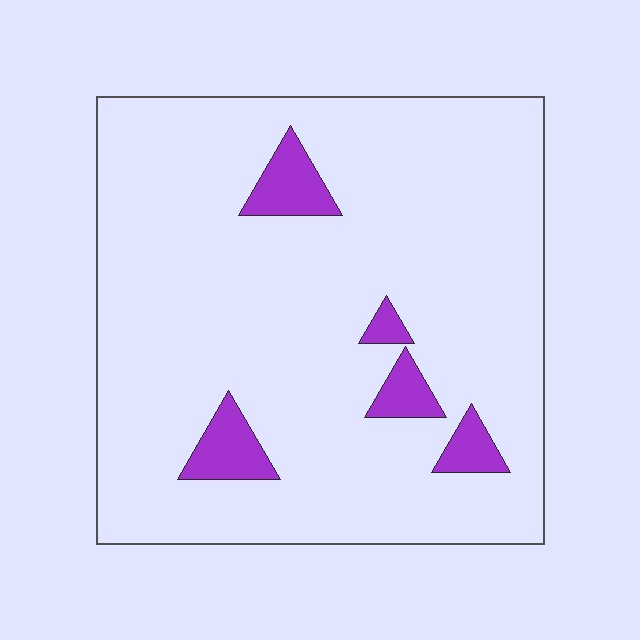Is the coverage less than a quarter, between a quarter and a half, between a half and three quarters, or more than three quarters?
Less than a quarter.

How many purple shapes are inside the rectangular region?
5.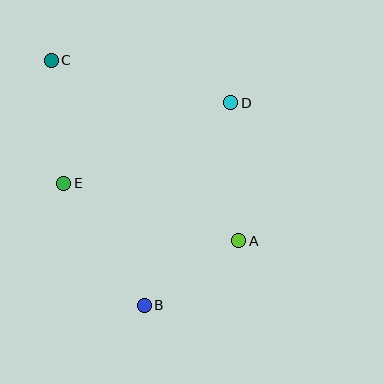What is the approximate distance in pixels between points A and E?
The distance between A and E is approximately 185 pixels.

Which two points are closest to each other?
Points A and B are closest to each other.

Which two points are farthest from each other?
Points B and C are farthest from each other.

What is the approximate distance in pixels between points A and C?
The distance between A and C is approximately 260 pixels.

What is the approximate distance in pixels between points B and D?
The distance between B and D is approximately 220 pixels.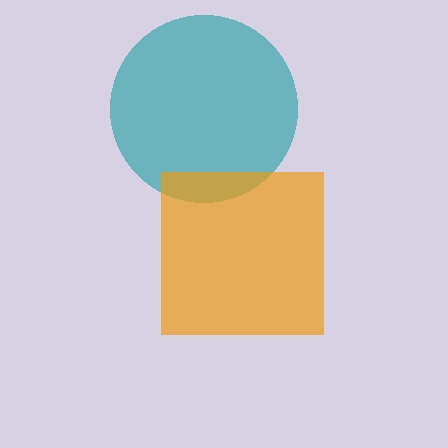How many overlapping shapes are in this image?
There are 2 overlapping shapes in the image.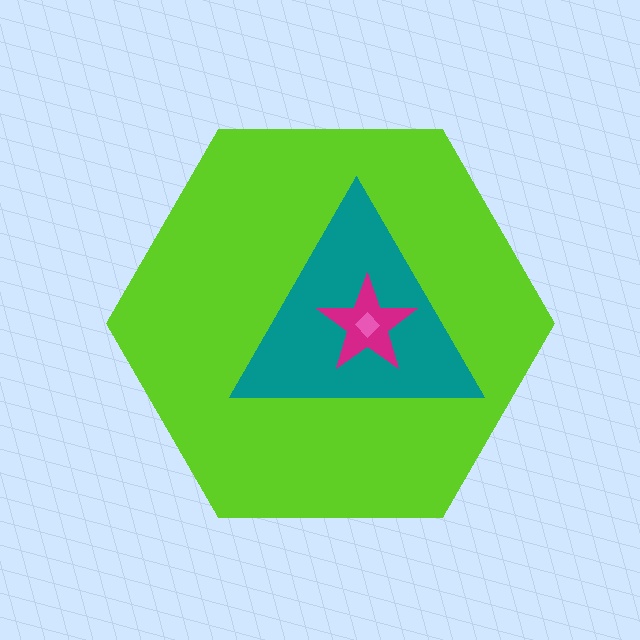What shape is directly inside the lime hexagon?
The teal triangle.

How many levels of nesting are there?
4.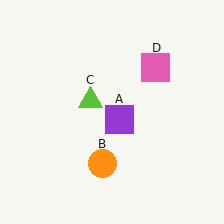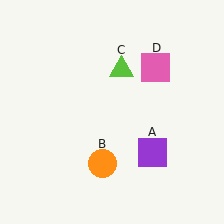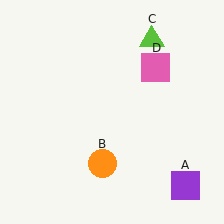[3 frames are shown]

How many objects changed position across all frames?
2 objects changed position: purple square (object A), lime triangle (object C).